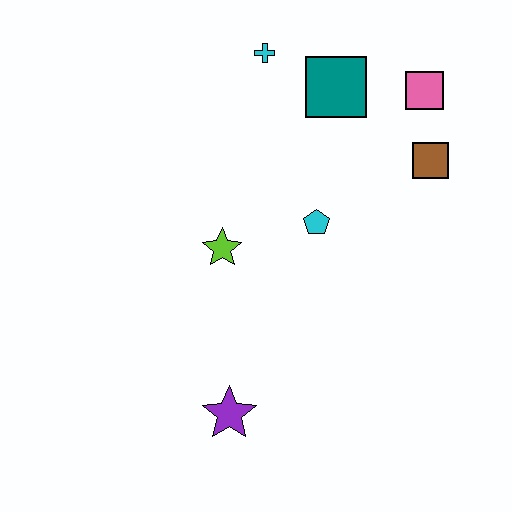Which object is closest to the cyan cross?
The teal square is closest to the cyan cross.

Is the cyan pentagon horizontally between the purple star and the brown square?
Yes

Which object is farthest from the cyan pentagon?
The purple star is farthest from the cyan pentagon.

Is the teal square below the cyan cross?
Yes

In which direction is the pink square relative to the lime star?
The pink square is to the right of the lime star.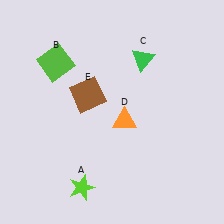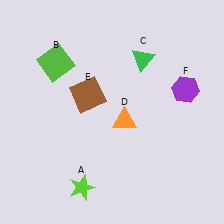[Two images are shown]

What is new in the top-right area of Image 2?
A purple hexagon (F) was added in the top-right area of Image 2.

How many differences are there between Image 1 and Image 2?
There is 1 difference between the two images.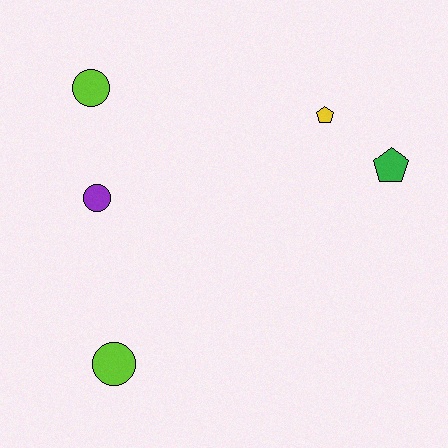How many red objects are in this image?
There are no red objects.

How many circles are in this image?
There are 3 circles.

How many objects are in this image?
There are 5 objects.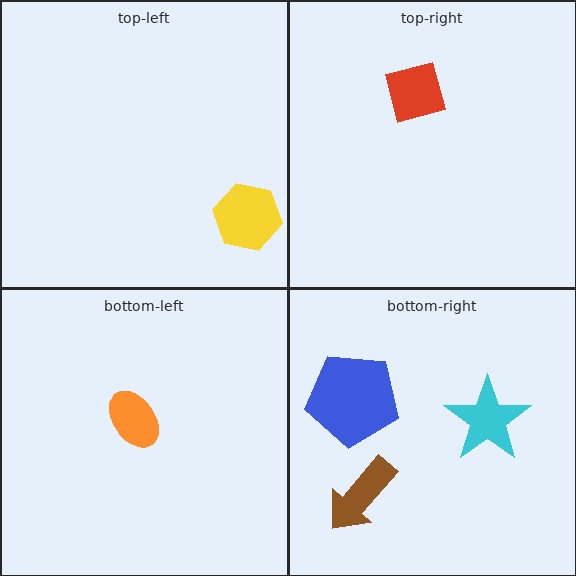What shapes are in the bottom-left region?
The orange ellipse.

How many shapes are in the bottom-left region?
1.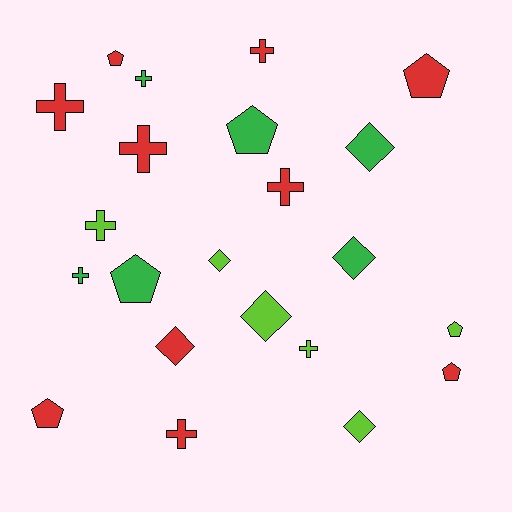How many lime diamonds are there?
There are 3 lime diamonds.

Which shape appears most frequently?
Cross, with 9 objects.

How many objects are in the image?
There are 22 objects.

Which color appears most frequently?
Red, with 10 objects.